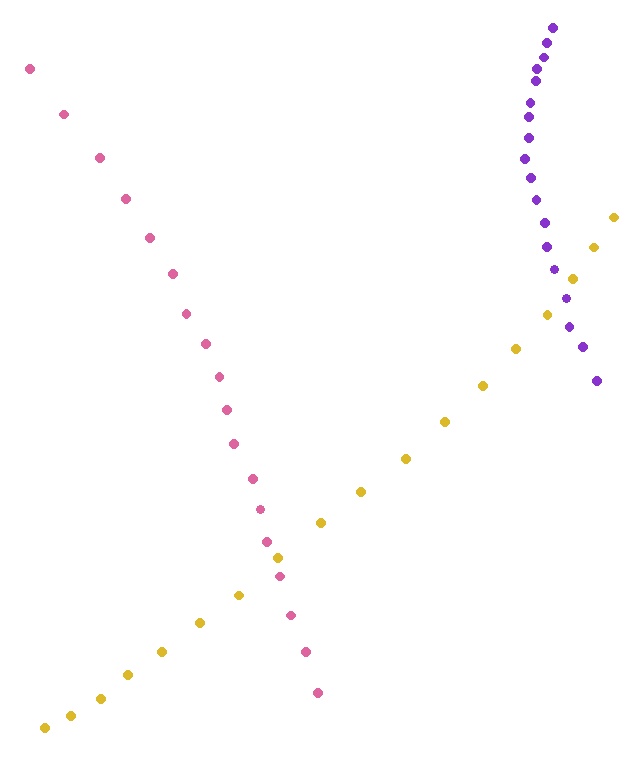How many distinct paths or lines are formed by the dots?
There are 3 distinct paths.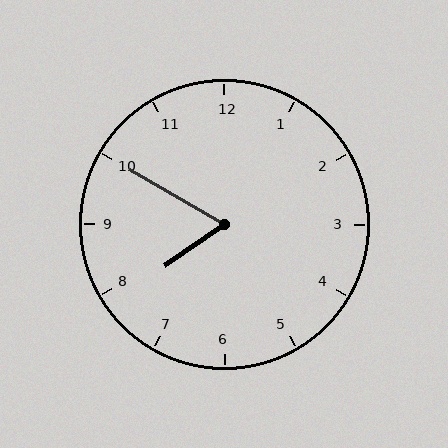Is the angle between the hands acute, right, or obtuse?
It is acute.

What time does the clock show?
7:50.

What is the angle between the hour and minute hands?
Approximately 65 degrees.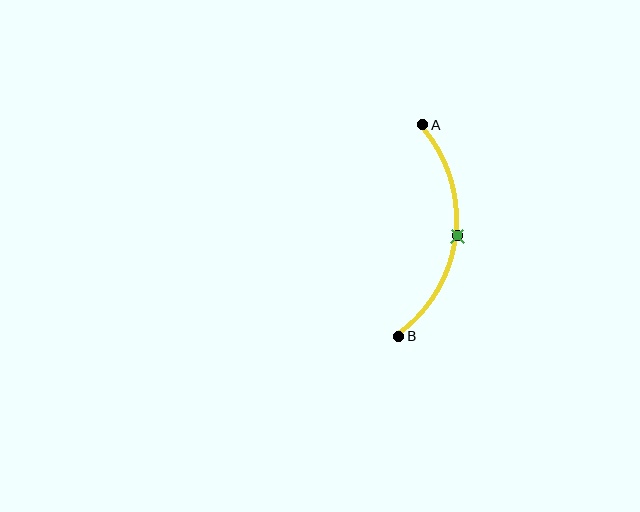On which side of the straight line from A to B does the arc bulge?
The arc bulges to the right of the straight line connecting A and B.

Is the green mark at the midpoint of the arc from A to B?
Yes. The green mark lies on the arc at equal arc-length from both A and B — it is the arc midpoint.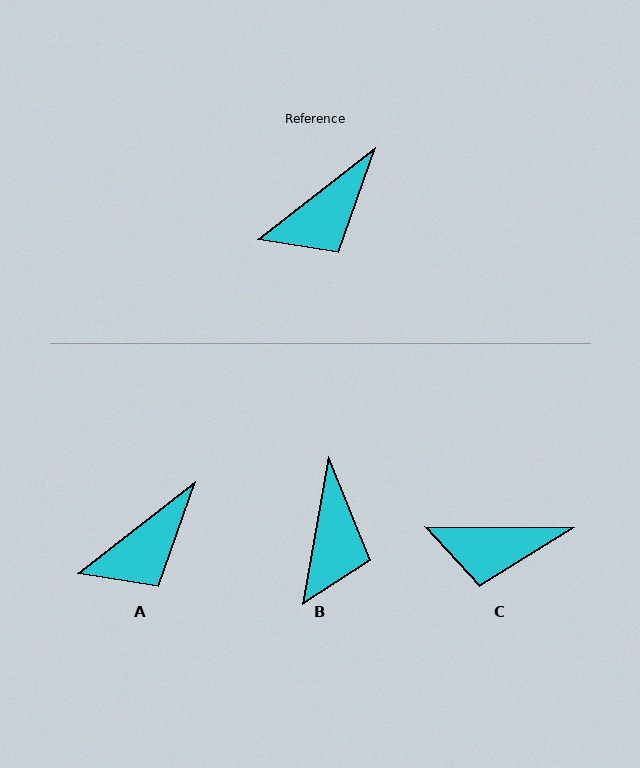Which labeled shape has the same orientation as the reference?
A.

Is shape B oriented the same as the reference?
No, it is off by about 42 degrees.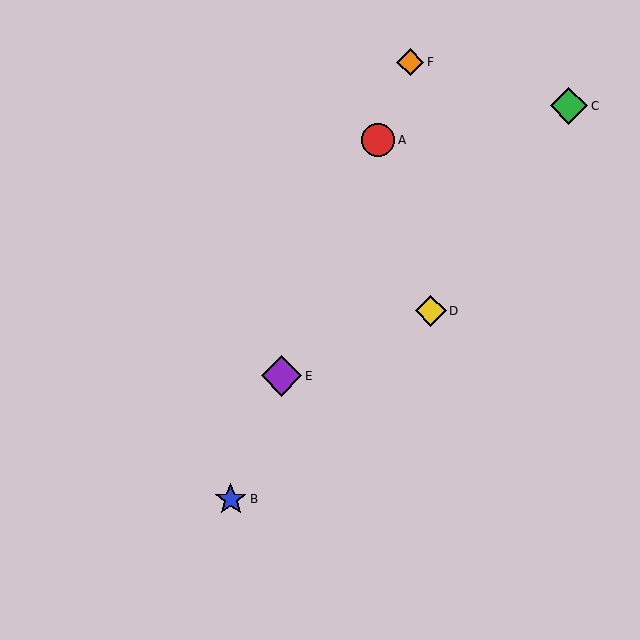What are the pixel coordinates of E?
Object E is at (282, 376).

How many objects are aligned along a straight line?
4 objects (A, B, E, F) are aligned along a straight line.